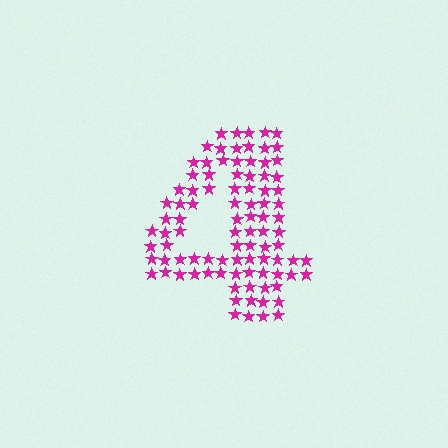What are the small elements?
The small elements are stars.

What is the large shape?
The large shape is the digit 4.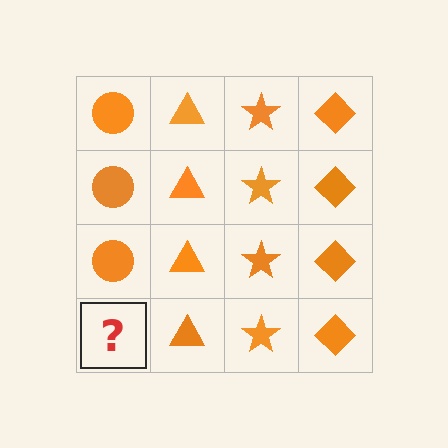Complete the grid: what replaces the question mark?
The question mark should be replaced with an orange circle.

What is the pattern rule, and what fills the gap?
The rule is that each column has a consistent shape. The gap should be filled with an orange circle.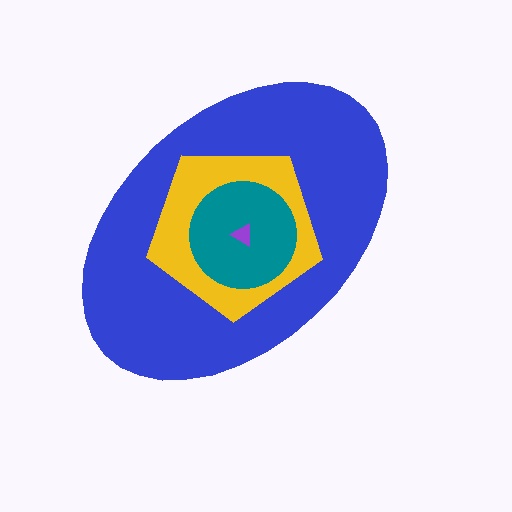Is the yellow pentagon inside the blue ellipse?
Yes.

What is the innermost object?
The purple triangle.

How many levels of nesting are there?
4.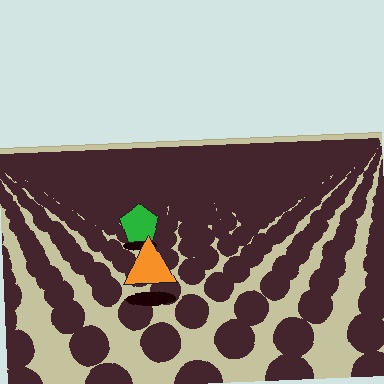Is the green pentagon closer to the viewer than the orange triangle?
No. The orange triangle is closer — you can tell from the texture gradient: the ground texture is coarser near it.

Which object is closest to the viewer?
The orange triangle is closest. The texture marks near it are larger and more spread out.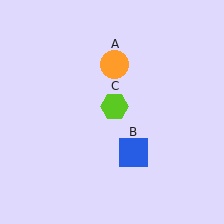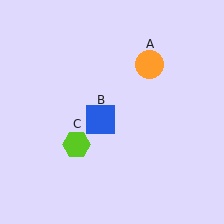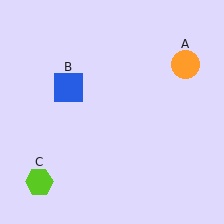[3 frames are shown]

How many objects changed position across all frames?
3 objects changed position: orange circle (object A), blue square (object B), lime hexagon (object C).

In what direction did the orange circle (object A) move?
The orange circle (object A) moved right.